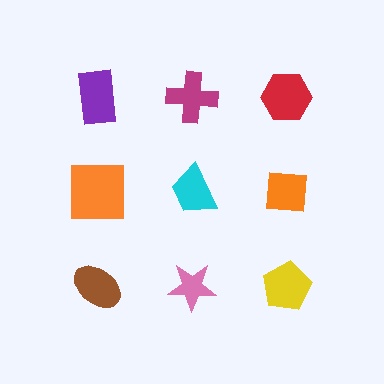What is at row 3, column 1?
A brown ellipse.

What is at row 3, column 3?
A yellow pentagon.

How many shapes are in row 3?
3 shapes.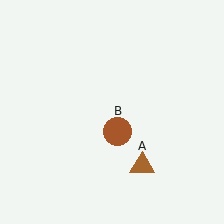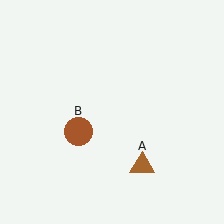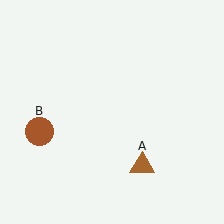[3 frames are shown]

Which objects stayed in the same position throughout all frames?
Brown triangle (object A) remained stationary.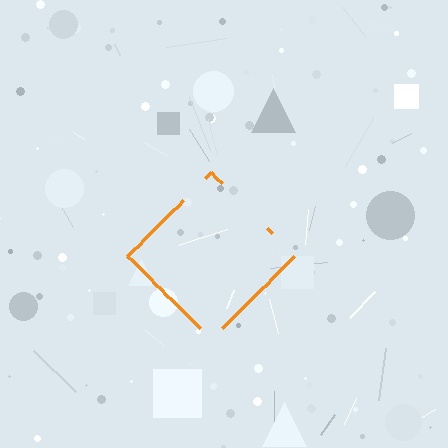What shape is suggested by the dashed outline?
The dashed outline suggests a diamond.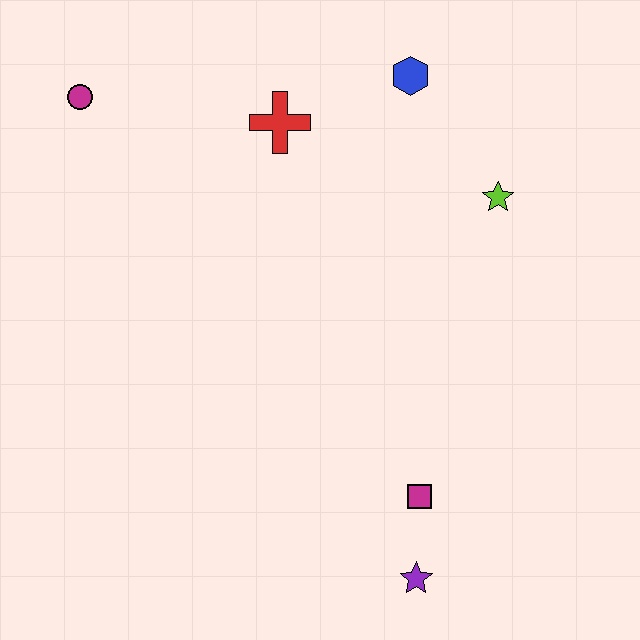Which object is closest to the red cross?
The blue hexagon is closest to the red cross.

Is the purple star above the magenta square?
No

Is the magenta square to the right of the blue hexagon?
Yes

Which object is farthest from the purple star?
The magenta circle is farthest from the purple star.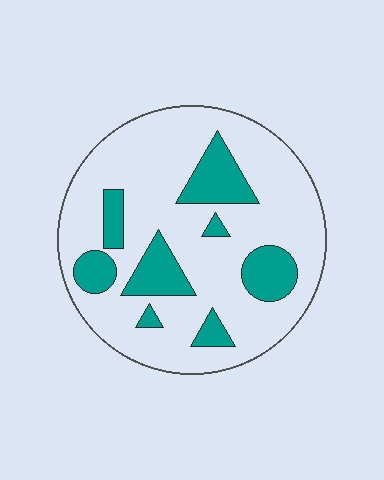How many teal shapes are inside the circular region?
8.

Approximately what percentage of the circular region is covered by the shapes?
Approximately 20%.